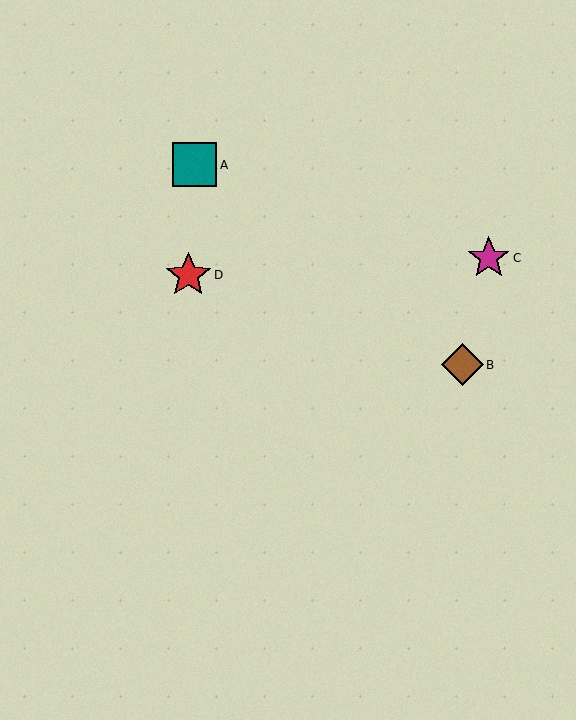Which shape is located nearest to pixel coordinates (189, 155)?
The teal square (labeled A) at (195, 165) is nearest to that location.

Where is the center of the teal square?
The center of the teal square is at (195, 165).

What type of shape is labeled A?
Shape A is a teal square.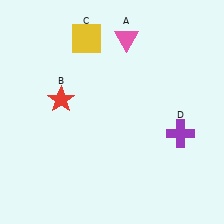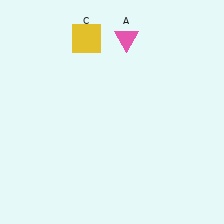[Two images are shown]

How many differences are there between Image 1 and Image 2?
There are 2 differences between the two images.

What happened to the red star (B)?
The red star (B) was removed in Image 2. It was in the top-left area of Image 1.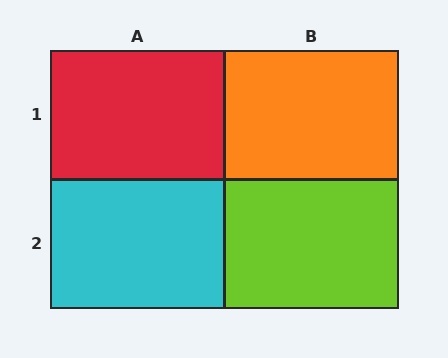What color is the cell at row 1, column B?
Orange.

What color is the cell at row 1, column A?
Red.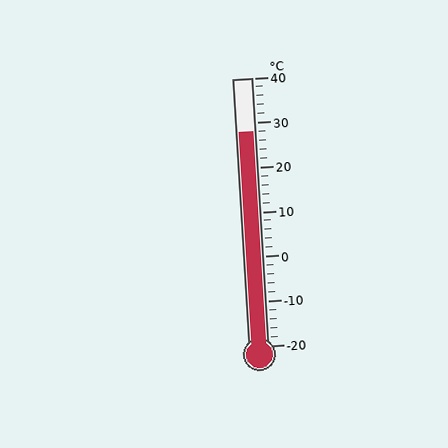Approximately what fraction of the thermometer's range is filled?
The thermometer is filled to approximately 80% of its range.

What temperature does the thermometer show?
The thermometer shows approximately 28°C.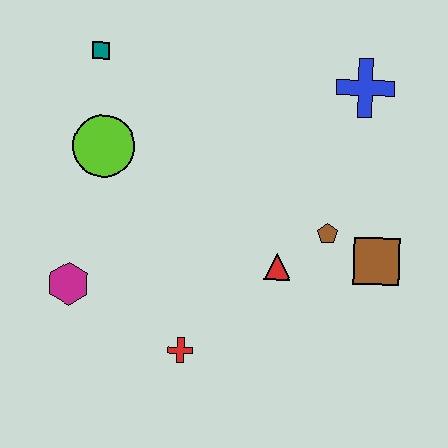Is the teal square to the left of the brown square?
Yes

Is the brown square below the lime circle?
Yes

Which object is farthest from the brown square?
The teal square is farthest from the brown square.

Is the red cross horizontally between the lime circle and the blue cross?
Yes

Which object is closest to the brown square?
The brown pentagon is closest to the brown square.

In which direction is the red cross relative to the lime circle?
The red cross is below the lime circle.